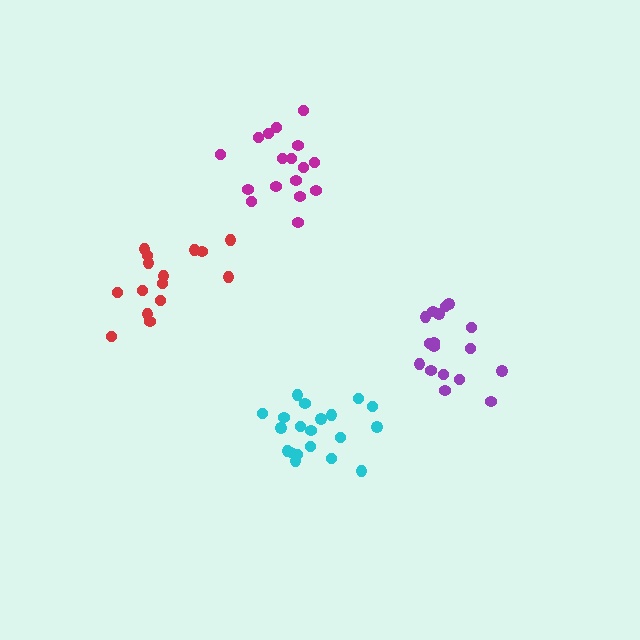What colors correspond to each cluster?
The clusters are colored: magenta, cyan, purple, red.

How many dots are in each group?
Group 1: 17 dots, Group 2: 20 dots, Group 3: 17 dots, Group 4: 15 dots (69 total).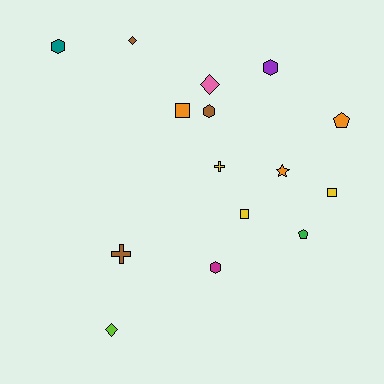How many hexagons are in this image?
There are 4 hexagons.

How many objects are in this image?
There are 15 objects.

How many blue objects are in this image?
There are no blue objects.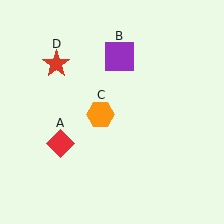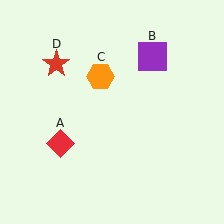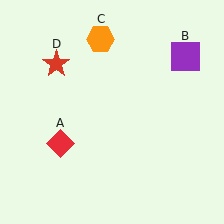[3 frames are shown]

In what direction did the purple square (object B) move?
The purple square (object B) moved right.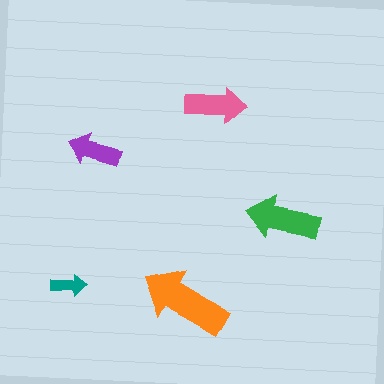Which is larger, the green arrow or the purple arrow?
The green one.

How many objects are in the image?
There are 5 objects in the image.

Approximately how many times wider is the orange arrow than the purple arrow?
About 1.5 times wider.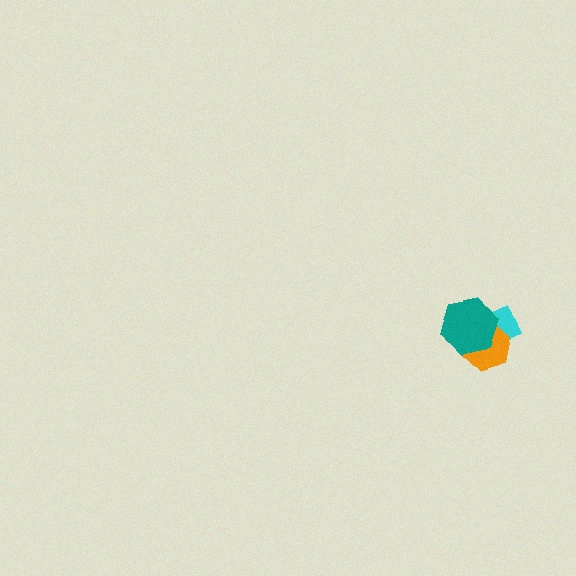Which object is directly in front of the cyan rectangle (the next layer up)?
The orange hexagon is directly in front of the cyan rectangle.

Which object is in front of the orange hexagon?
The teal hexagon is in front of the orange hexagon.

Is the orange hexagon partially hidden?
Yes, it is partially covered by another shape.